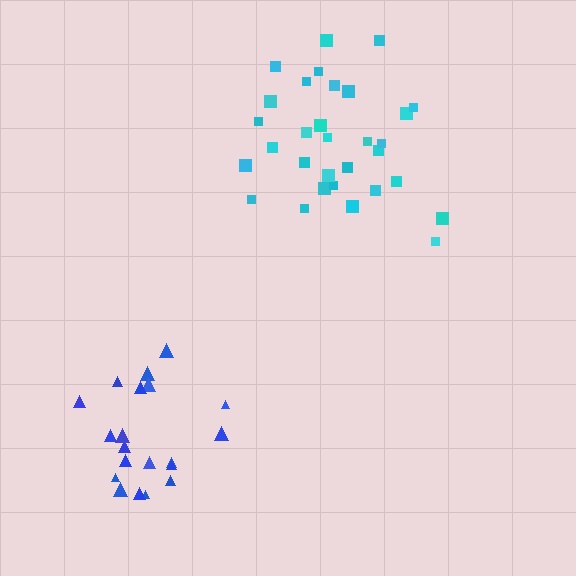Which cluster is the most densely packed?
Blue.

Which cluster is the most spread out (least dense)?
Cyan.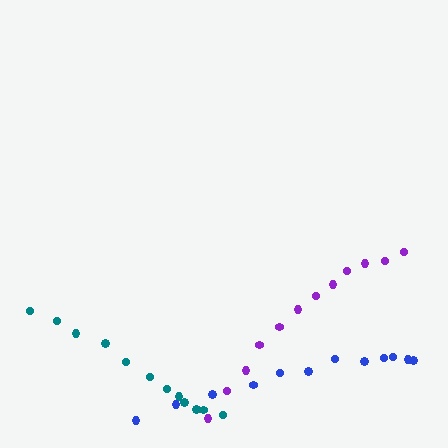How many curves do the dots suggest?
There are 3 distinct paths.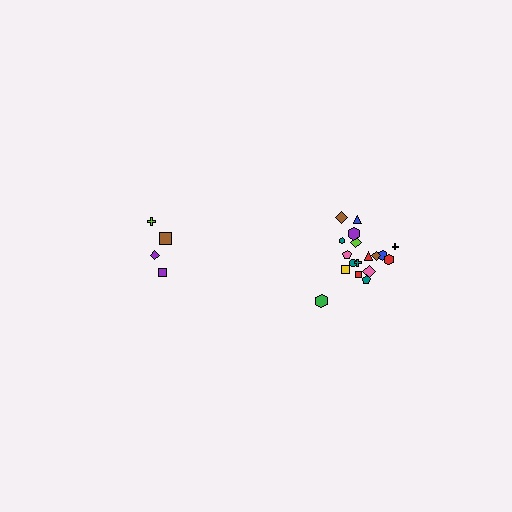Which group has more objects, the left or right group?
The right group.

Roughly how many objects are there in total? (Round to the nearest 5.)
Roughly 20 objects in total.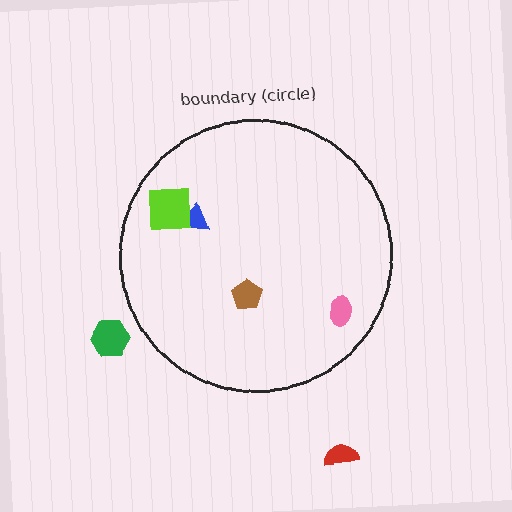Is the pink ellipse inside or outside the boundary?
Inside.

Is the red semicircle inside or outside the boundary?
Outside.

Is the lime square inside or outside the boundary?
Inside.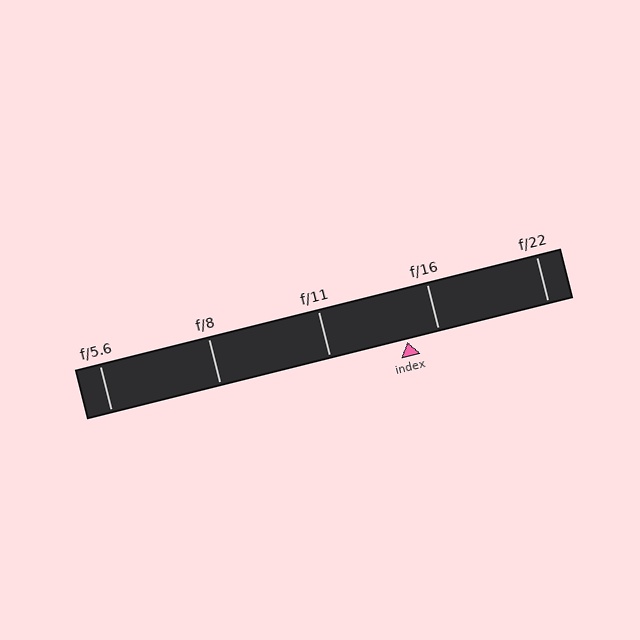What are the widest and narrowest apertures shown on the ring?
The widest aperture shown is f/5.6 and the narrowest is f/22.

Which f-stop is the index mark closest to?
The index mark is closest to f/16.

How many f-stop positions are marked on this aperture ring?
There are 5 f-stop positions marked.